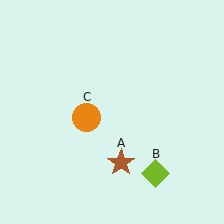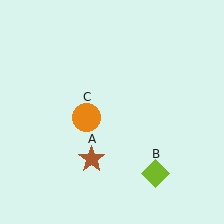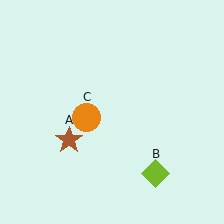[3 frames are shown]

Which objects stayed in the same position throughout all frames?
Lime diamond (object B) and orange circle (object C) remained stationary.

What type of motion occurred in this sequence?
The brown star (object A) rotated clockwise around the center of the scene.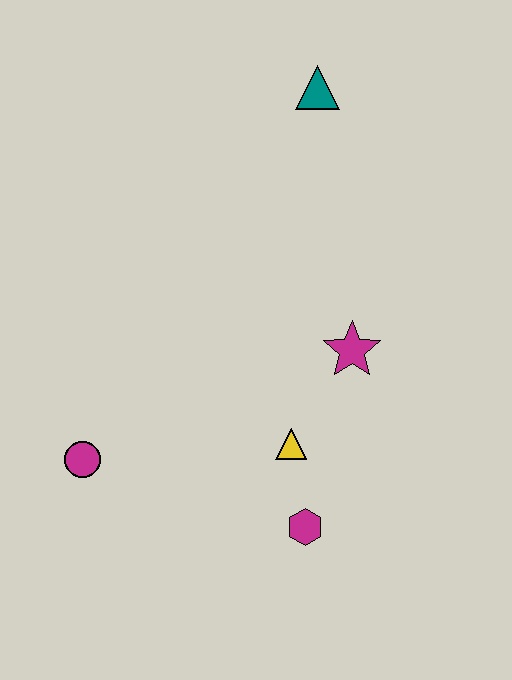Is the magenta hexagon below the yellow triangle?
Yes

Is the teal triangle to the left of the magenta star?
Yes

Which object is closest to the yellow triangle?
The magenta hexagon is closest to the yellow triangle.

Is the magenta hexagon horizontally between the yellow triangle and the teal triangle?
Yes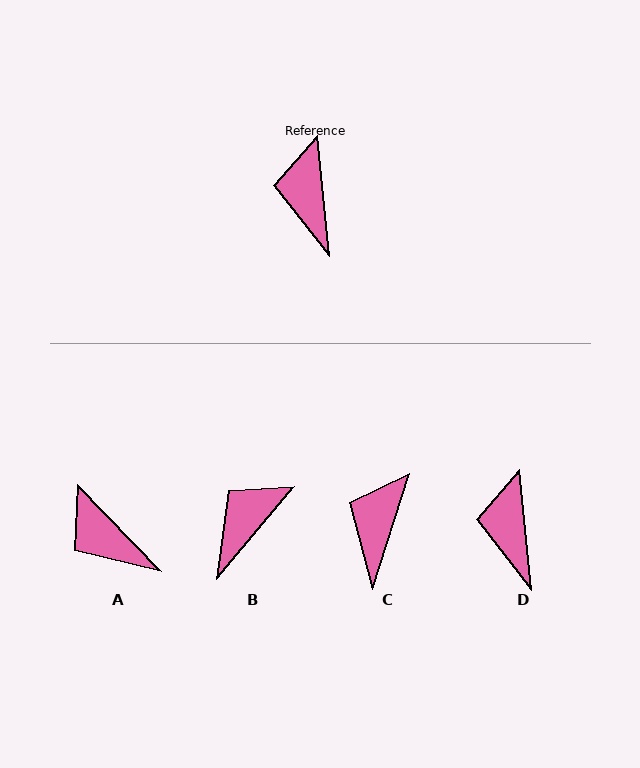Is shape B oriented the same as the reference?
No, it is off by about 45 degrees.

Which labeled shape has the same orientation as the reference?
D.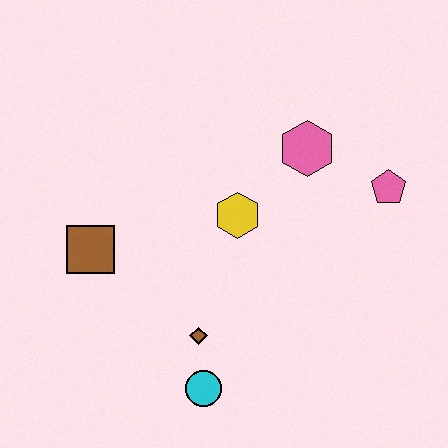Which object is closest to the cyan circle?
The brown diamond is closest to the cyan circle.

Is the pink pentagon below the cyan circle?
No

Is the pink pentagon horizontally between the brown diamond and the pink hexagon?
No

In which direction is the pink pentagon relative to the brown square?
The pink pentagon is to the right of the brown square.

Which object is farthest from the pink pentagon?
The brown square is farthest from the pink pentagon.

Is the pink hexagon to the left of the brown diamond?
No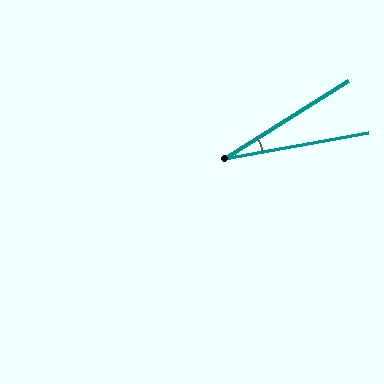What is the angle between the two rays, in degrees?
Approximately 22 degrees.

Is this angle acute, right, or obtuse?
It is acute.